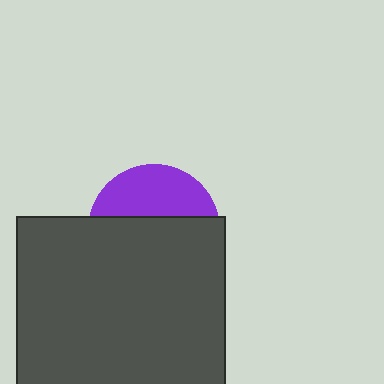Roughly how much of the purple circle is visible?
A small part of it is visible (roughly 36%).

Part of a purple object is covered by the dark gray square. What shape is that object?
It is a circle.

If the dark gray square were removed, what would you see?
You would see the complete purple circle.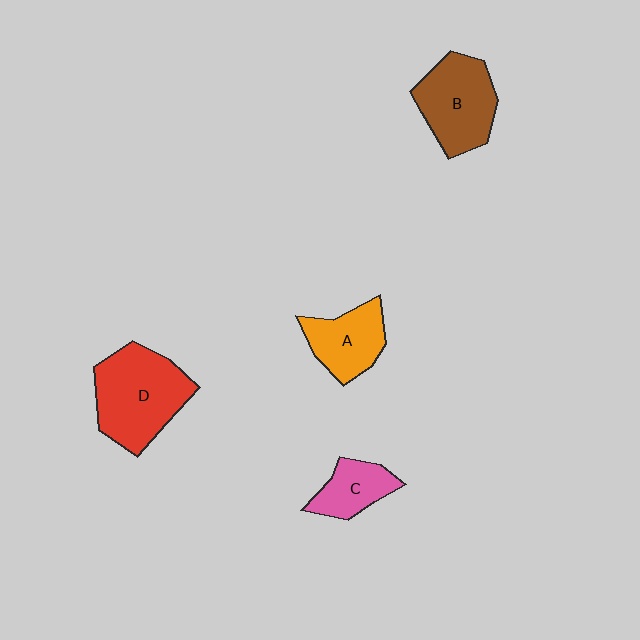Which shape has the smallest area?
Shape C (pink).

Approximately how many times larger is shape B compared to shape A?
Approximately 1.3 times.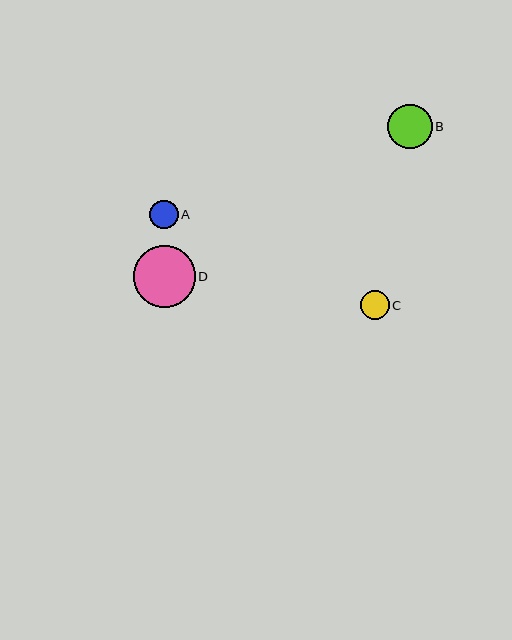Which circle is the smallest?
Circle A is the smallest with a size of approximately 29 pixels.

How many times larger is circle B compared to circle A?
Circle B is approximately 1.5 times the size of circle A.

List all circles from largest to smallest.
From largest to smallest: D, B, C, A.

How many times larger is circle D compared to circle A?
Circle D is approximately 2.1 times the size of circle A.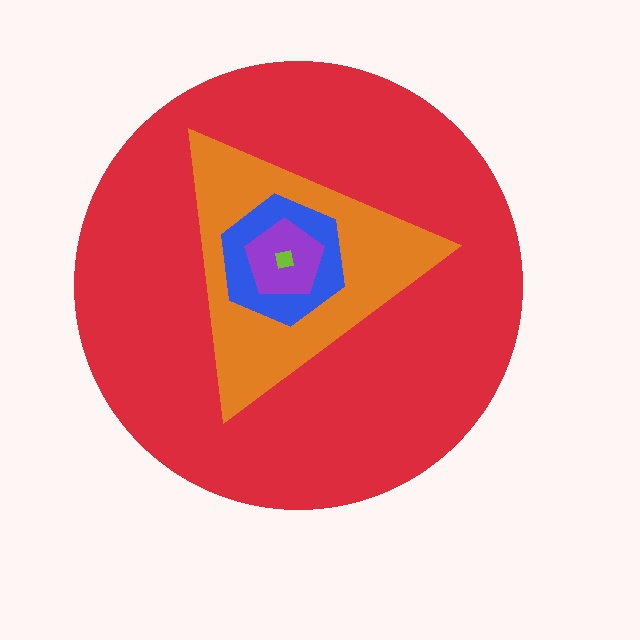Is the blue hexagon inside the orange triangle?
Yes.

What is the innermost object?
The lime square.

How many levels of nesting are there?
5.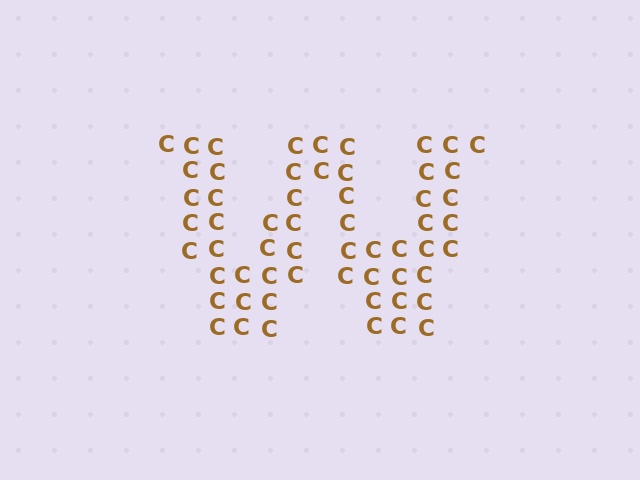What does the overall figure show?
The overall figure shows the letter W.